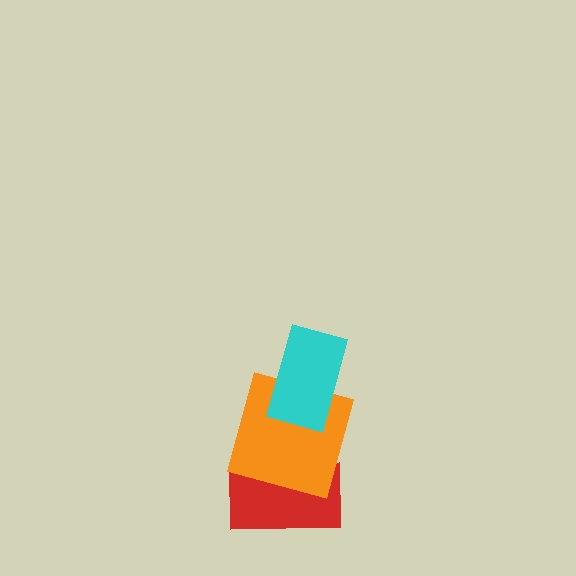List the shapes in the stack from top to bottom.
From top to bottom: the cyan rectangle, the orange square, the red rectangle.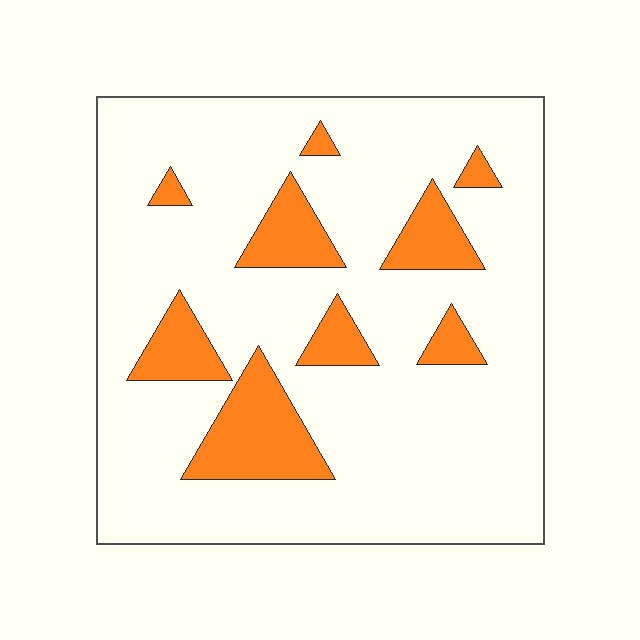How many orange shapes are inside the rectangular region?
9.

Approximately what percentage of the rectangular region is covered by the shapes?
Approximately 15%.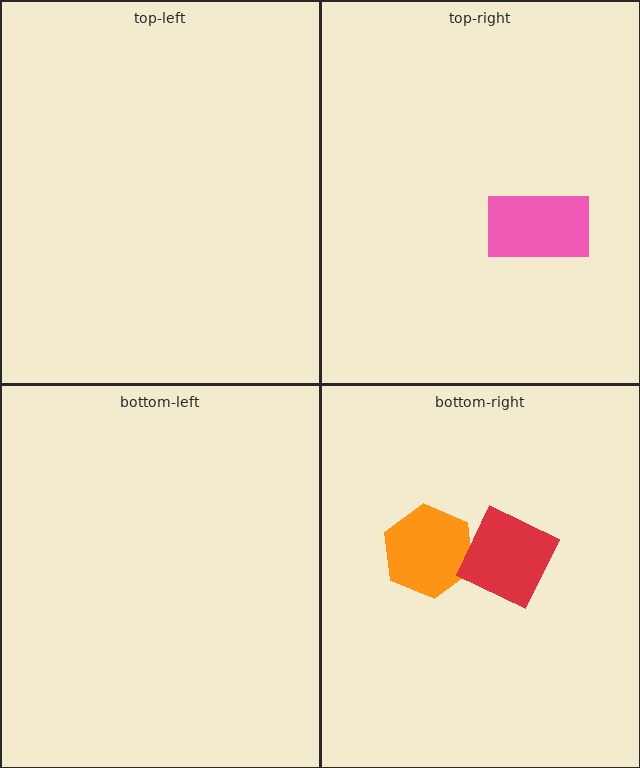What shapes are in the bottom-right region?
The orange hexagon, the red square.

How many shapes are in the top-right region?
1.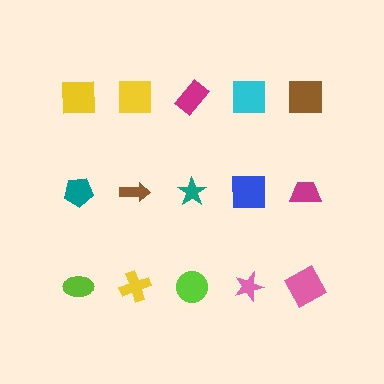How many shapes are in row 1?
5 shapes.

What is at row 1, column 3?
A magenta rectangle.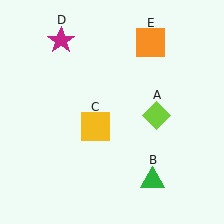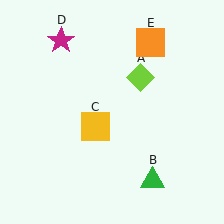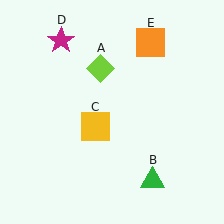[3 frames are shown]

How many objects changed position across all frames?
1 object changed position: lime diamond (object A).